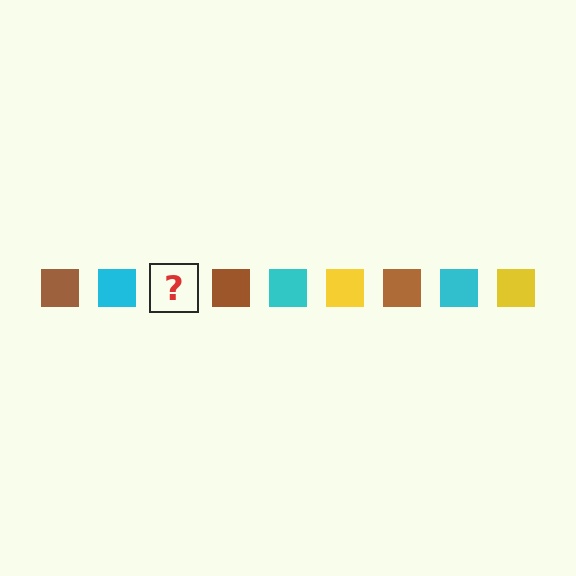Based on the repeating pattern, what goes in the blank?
The blank should be a yellow square.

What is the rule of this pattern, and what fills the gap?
The rule is that the pattern cycles through brown, cyan, yellow squares. The gap should be filled with a yellow square.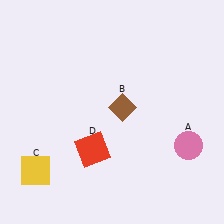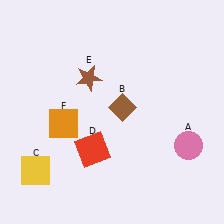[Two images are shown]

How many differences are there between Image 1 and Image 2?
There are 2 differences between the two images.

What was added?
A brown star (E), an orange square (F) were added in Image 2.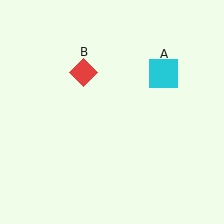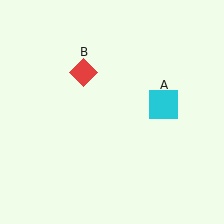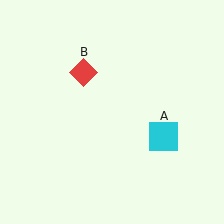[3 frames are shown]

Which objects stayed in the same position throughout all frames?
Red diamond (object B) remained stationary.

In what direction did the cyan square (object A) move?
The cyan square (object A) moved down.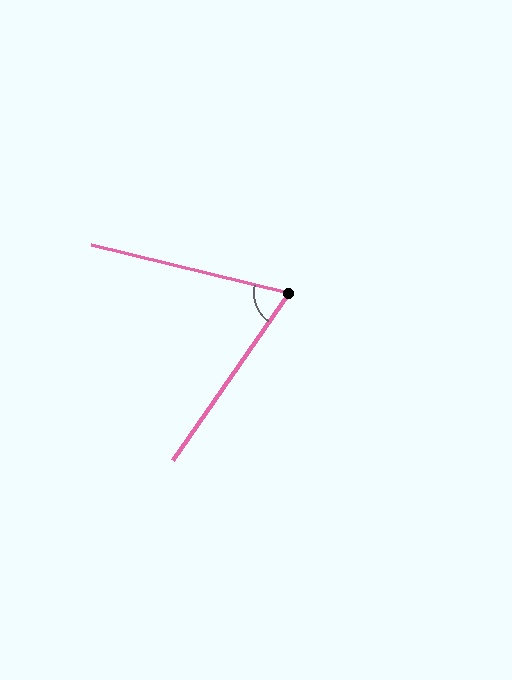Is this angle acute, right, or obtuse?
It is acute.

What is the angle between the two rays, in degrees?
Approximately 69 degrees.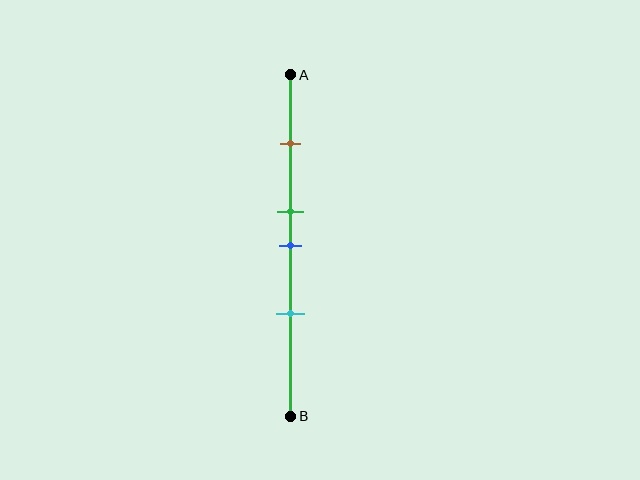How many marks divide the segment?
There are 4 marks dividing the segment.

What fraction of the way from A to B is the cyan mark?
The cyan mark is approximately 70% (0.7) of the way from A to B.